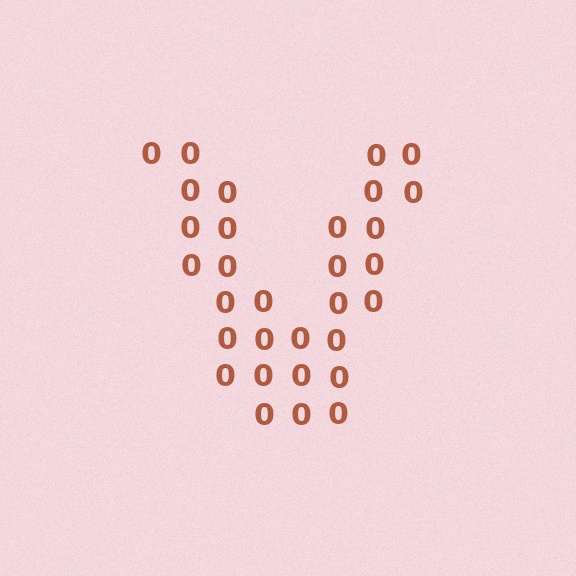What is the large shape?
The large shape is the letter V.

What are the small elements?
The small elements are digit 0's.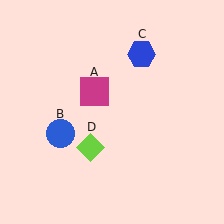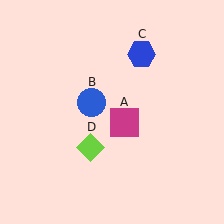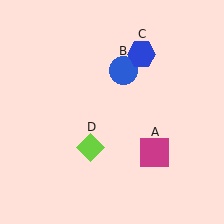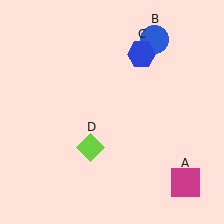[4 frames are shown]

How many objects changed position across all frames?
2 objects changed position: magenta square (object A), blue circle (object B).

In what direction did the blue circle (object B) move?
The blue circle (object B) moved up and to the right.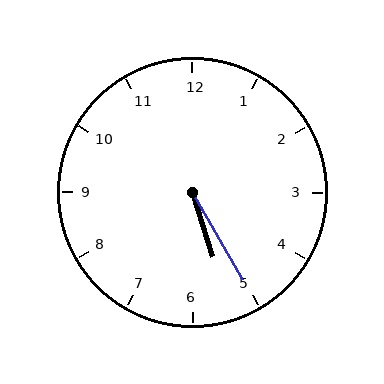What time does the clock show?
5:25.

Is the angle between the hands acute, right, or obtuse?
It is acute.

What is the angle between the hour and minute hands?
Approximately 12 degrees.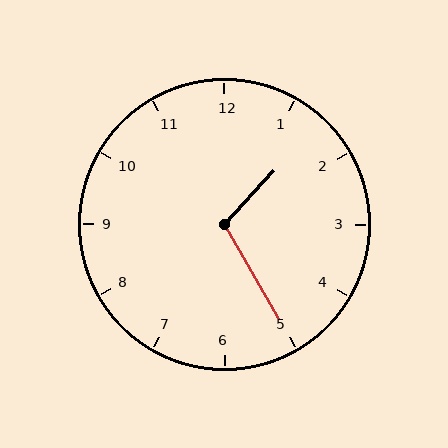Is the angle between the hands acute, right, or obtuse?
It is obtuse.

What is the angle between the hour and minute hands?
Approximately 108 degrees.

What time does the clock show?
1:25.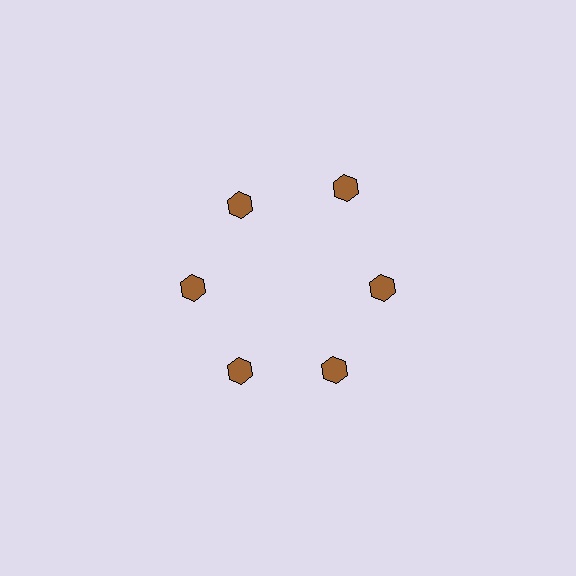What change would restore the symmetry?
The symmetry would be restored by moving it inward, back onto the ring so that all 6 hexagons sit at equal angles and equal distance from the center.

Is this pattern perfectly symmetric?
No. The 6 brown hexagons are arranged in a ring, but one element near the 1 o'clock position is pushed outward from the center, breaking the 6-fold rotational symmetry.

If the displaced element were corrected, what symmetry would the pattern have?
It would have 6-fold rotational symmetry — the pattern would map onto itself every 60 degrees.